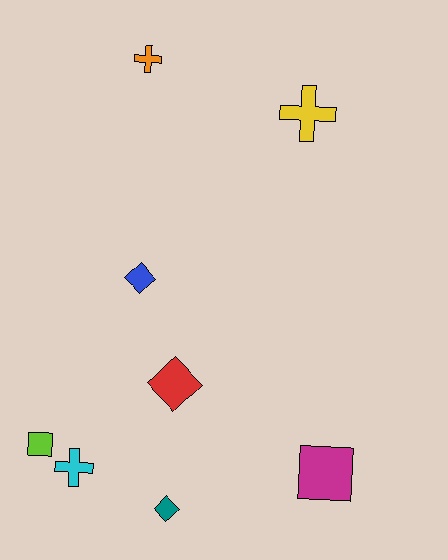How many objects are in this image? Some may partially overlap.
There are 8 objects.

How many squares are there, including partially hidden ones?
There are 2 squares.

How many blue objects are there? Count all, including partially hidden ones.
There is 1 blue object.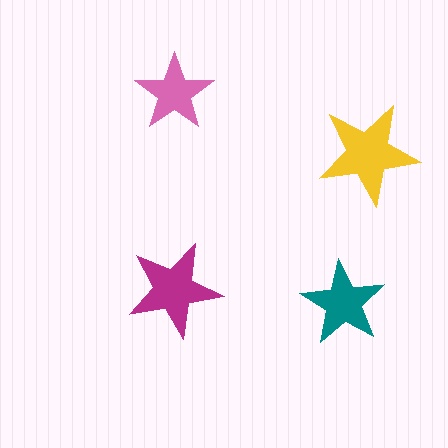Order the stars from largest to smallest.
the yellow one, the magenta one, the teal one, the pink one.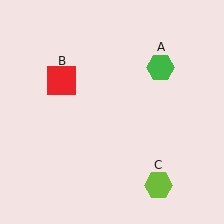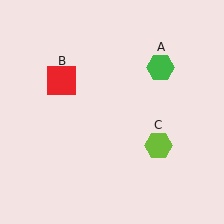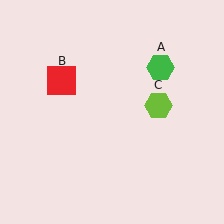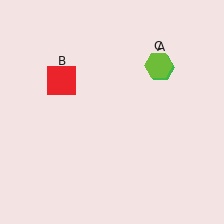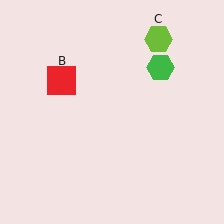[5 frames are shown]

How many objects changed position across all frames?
1 object changed position: lime hexagon (object C).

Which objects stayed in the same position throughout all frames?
Green hexagon (object A) and red square (object B) remained stationary.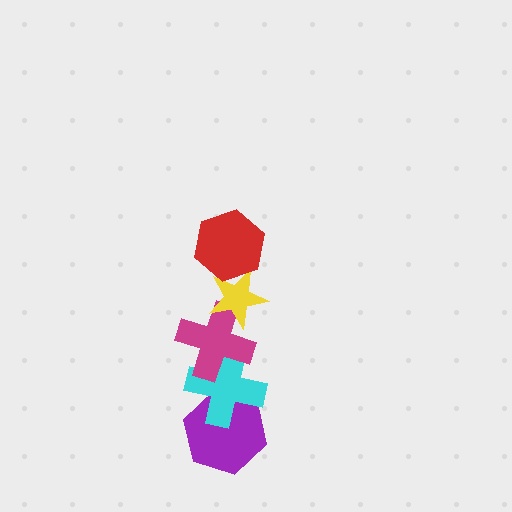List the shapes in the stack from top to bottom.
From top to bottom: the red hexagon, the yellow star, the magenta cross, the cyan cross, the purple hexagon.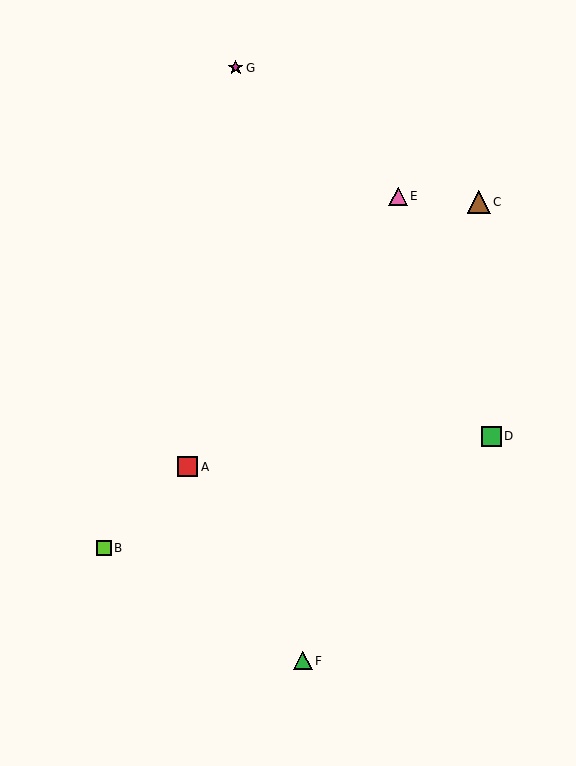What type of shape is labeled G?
Shape G is a magenta star.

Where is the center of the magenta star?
The center of the magenta star is at (236, 68).